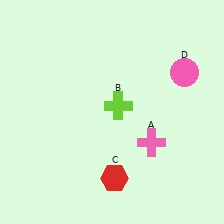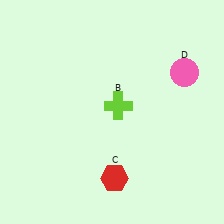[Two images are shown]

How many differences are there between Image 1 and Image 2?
There is 1 difference between the two images.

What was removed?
The pink cross (A) was removed in Image 2.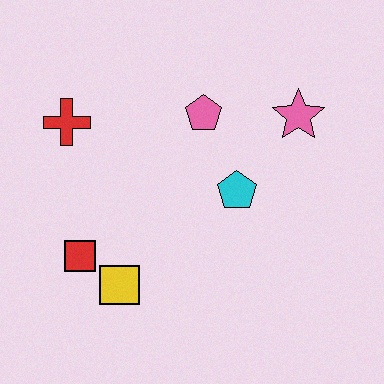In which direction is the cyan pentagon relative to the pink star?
The cyan pentagon is below the pink star.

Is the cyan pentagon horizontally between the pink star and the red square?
Yes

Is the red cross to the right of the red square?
No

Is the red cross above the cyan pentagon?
Yes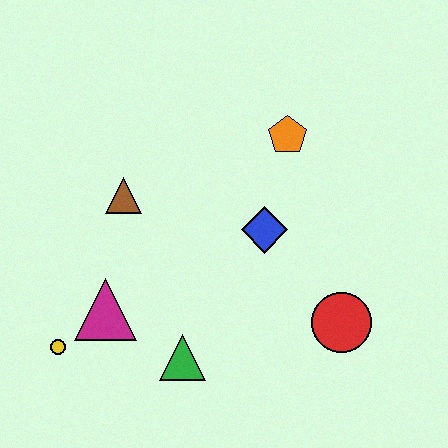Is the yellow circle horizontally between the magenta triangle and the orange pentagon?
No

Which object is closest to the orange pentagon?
The blue diamond is closest to the orange pentagon.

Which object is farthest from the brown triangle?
The red circle is farthest from the brown triangle.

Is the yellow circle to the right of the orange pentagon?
No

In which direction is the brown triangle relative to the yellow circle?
The brown triangle is above the yellow circle.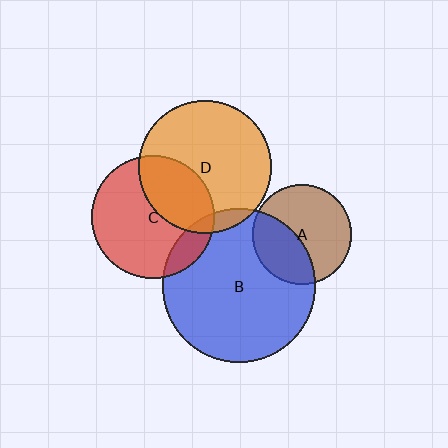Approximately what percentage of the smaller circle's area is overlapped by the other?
Approximately 15%.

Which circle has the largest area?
Circle B (blue).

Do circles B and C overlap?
Yes.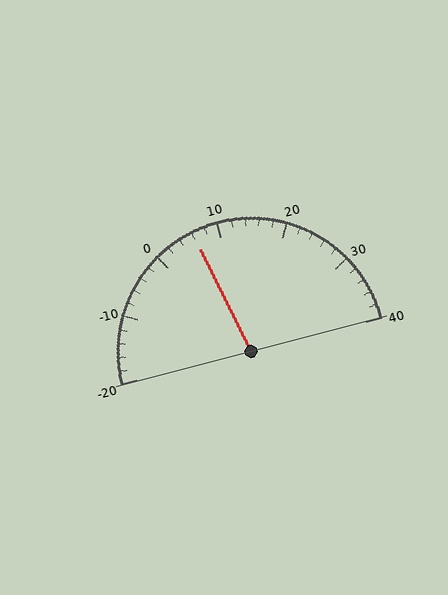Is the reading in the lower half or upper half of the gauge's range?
The reading is in the lower half of the range (-20 to 40).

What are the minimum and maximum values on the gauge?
The gauge ranges from -20 to 40.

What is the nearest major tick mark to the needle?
The nearest major tick mark is 10.